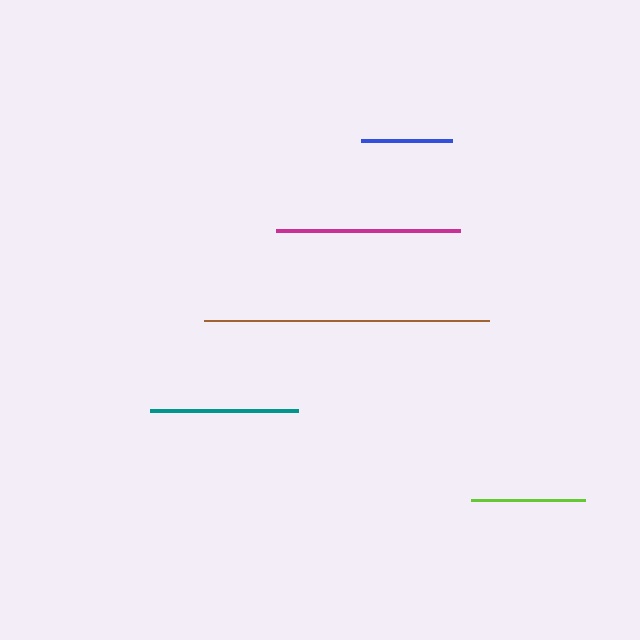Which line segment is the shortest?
The blue line is the shortest at approximately 91 pixels.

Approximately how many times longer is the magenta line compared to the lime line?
The magenta line is approximately 1.6 times the length of the lime line.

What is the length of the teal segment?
The teal segment is approximately 149 pixels long.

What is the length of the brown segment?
The brown segment is approximately 285 pixels long.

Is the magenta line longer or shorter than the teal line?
The magenta line is longer than the teal line.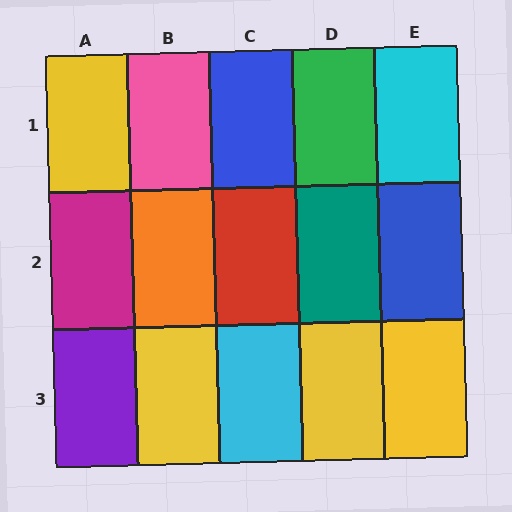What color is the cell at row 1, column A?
Yellow.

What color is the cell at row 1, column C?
Blue.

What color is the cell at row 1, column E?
Cyan.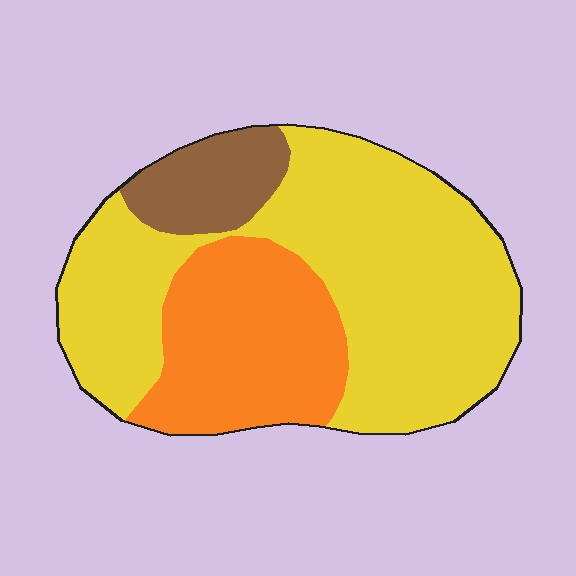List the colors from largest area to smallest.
From largest to smallest: yellow, orange, brown.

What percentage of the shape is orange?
Orange covers roughly 30% of the shape.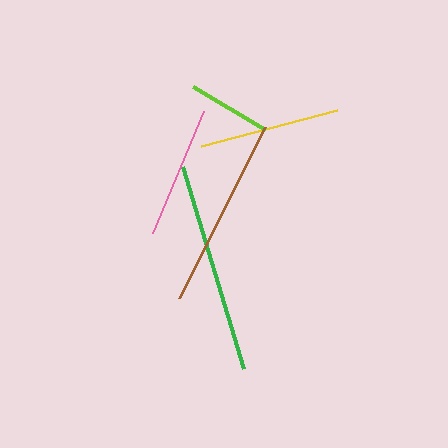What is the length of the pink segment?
The pink segment is approximately 132 pixels long.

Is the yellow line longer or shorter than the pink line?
The yellow line is longer than the pink line.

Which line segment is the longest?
The green line is the longest at approximately 211 pixels.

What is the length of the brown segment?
The brown segment is approximately 191 pixels long.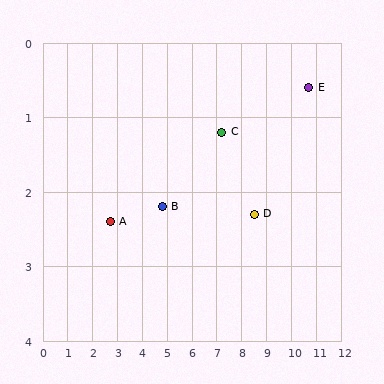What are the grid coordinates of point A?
Point A is at approximately (2.7, 2.4).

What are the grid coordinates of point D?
Point D is at approximately (8.5, 2.3).